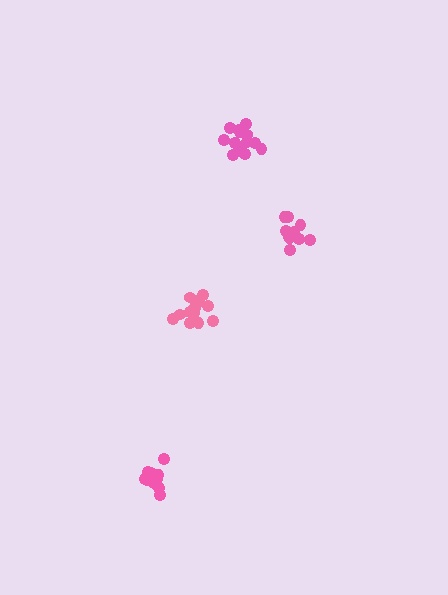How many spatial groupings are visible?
There are 4 spatial groupings.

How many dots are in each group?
Group 1: 14 dots, Group 2: 14 dots, Group 3: 11 dots, Group 4: 10 dots (49 total).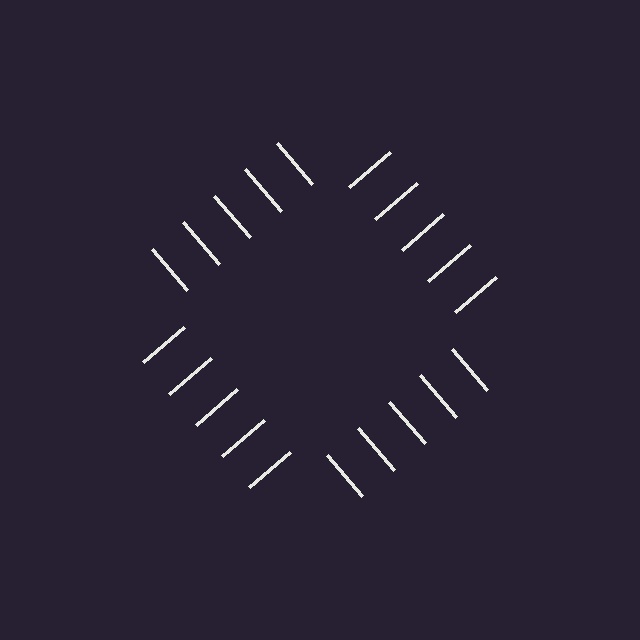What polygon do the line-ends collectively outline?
An illusory square — the line segments terminate on its edges but no continuous stroke is drawn.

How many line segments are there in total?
20 — 5 along each of the 4 edges.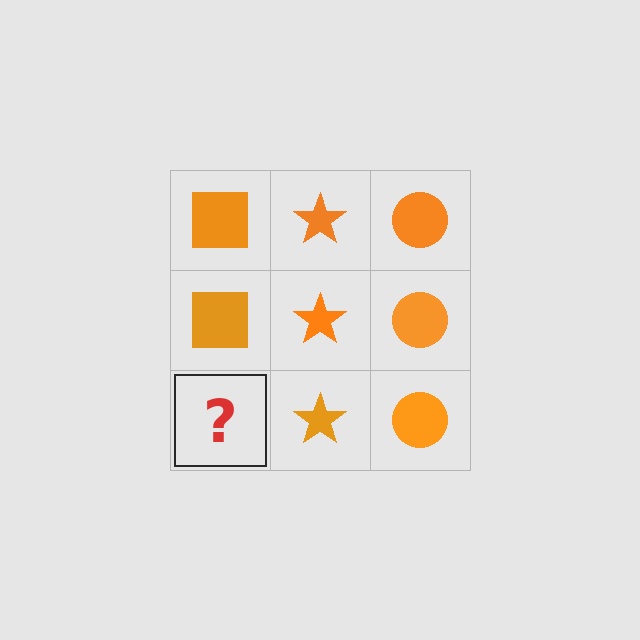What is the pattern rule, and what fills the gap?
The rule is that each column has a consistent shape. The gap should be filled with an orange square.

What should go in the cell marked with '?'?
The missing cell should contain an orange square.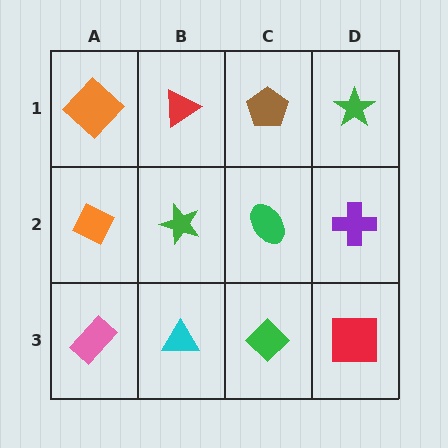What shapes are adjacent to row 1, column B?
A green star (row 2, column B), an orange diamond (row 1, column A), a brown pentagon (row 1, column C).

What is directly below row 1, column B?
A green star.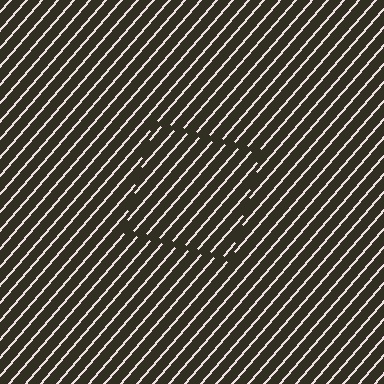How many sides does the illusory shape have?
4 sides — the line-ends trace a square.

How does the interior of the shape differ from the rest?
The interior of the shape contains the same grating, shifted by half a period — the contour is defined by the phase discontinuity where line-ends from the inner and outer gratings abut.